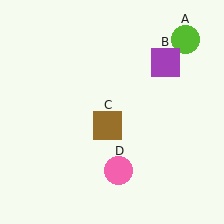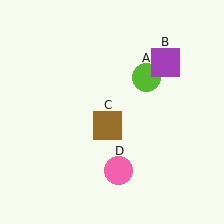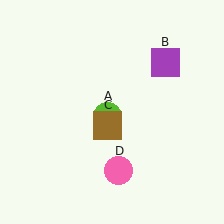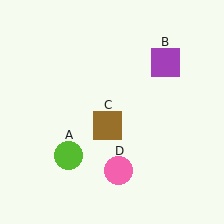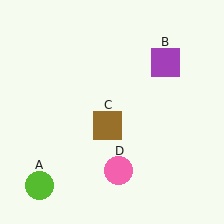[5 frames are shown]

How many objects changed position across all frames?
1 object changed position: lime circle (object A).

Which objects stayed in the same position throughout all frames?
Purple square (object B) and brown square (object C) and pink circle (object D) remained stationary.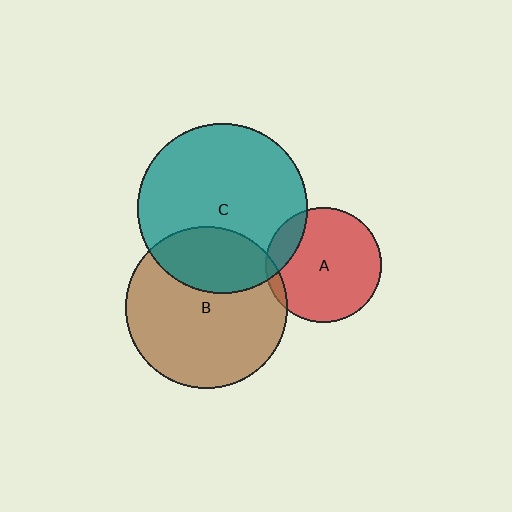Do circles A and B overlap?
Yes.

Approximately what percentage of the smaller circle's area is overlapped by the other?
Approximately 5%.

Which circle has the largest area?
Circle C (teal).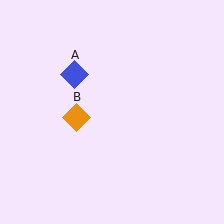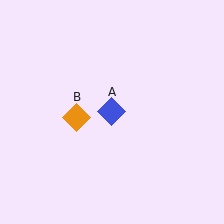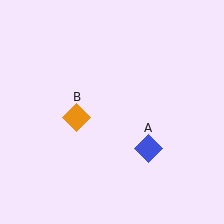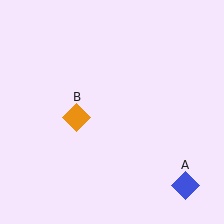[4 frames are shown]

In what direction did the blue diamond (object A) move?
The blue diamond (object A) moved down and to the right.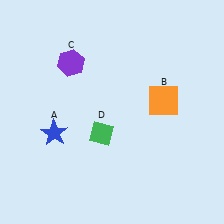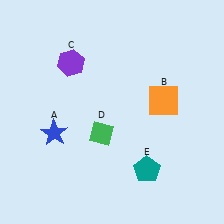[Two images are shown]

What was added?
A teal pentagon (E) was added in Image 2.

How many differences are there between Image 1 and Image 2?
There is 1 difference between the two images.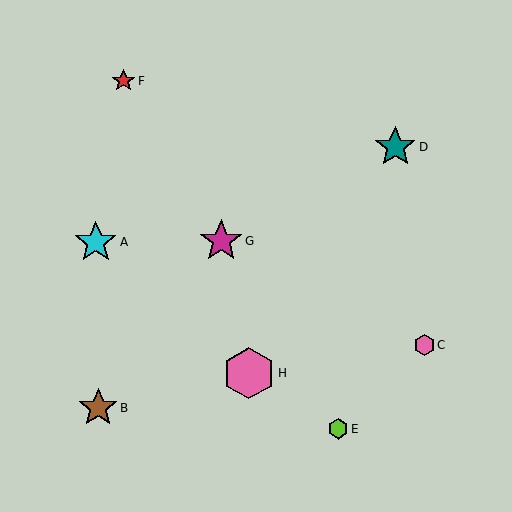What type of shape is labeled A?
Shape A is a cyan star.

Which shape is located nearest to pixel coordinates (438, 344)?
The pink hexagon (labeled C) at (424, 345) is nearest to that location.